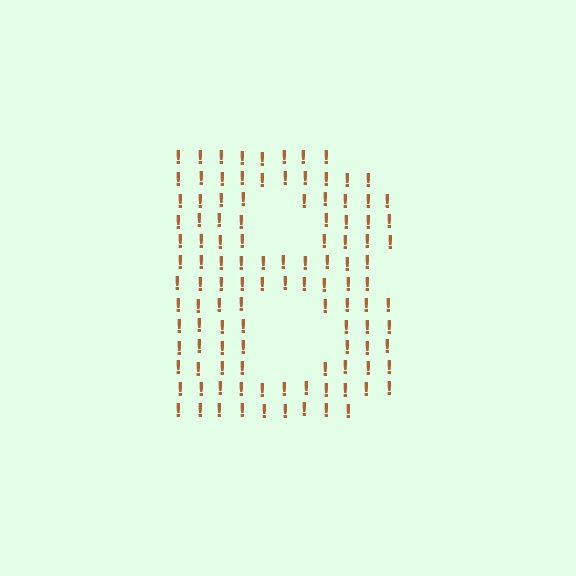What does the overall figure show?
The overall figure shows the letter B.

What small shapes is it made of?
It is made of small exclamation marks.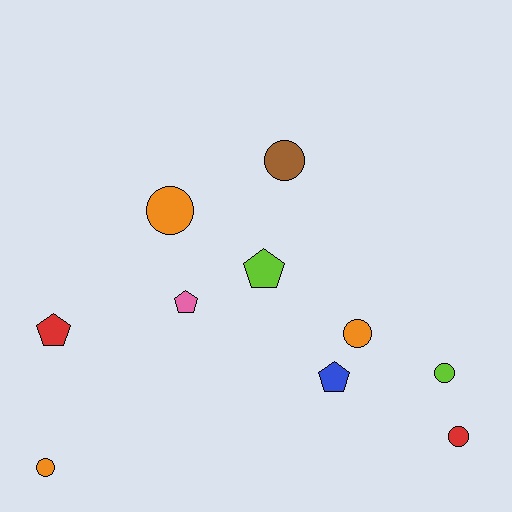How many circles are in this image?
There are 6 circles.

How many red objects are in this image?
There are 2 red objects.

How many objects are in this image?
There are 10 objects.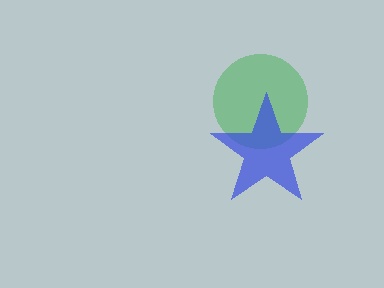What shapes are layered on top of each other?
The layered shapes are: a green circle, a blue star.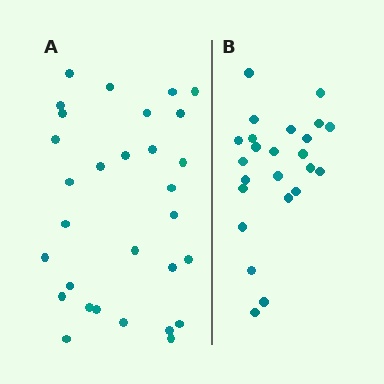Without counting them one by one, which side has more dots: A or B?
Region A (the left region) has more dots.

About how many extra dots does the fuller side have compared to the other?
Region A has about 6 more dots than region B.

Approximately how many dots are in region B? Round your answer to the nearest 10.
About 20 dots. (The exact count is 24, which rounds to 20.)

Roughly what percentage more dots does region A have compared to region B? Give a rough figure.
About 25% more.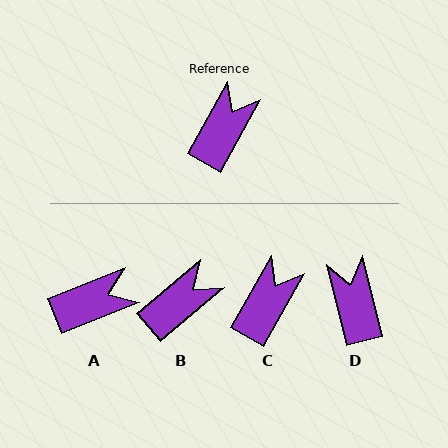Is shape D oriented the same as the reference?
No, it is off by about 43 degrees.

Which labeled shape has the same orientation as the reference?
C.